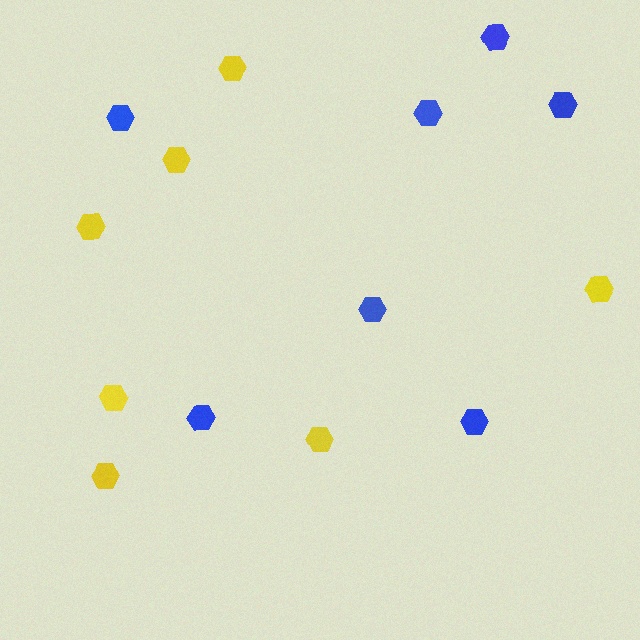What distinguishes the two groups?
There are 2 groups: one group of yellow hexagons (7) and one group of blue hexagons (7).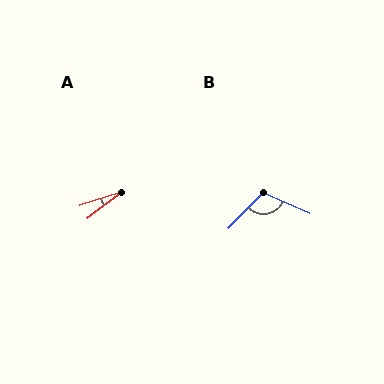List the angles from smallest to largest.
A (19°), B (110°).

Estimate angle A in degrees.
Approximately 19 degrees.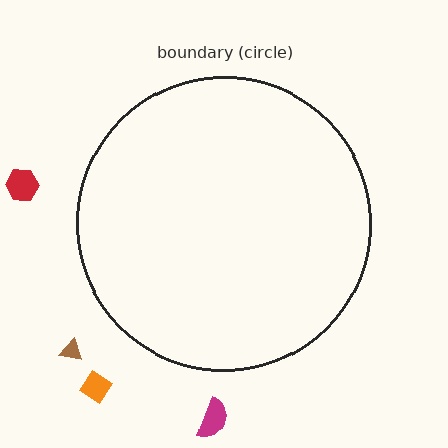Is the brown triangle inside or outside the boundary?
Outside.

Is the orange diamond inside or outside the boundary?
Outside.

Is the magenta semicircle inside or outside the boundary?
Outside.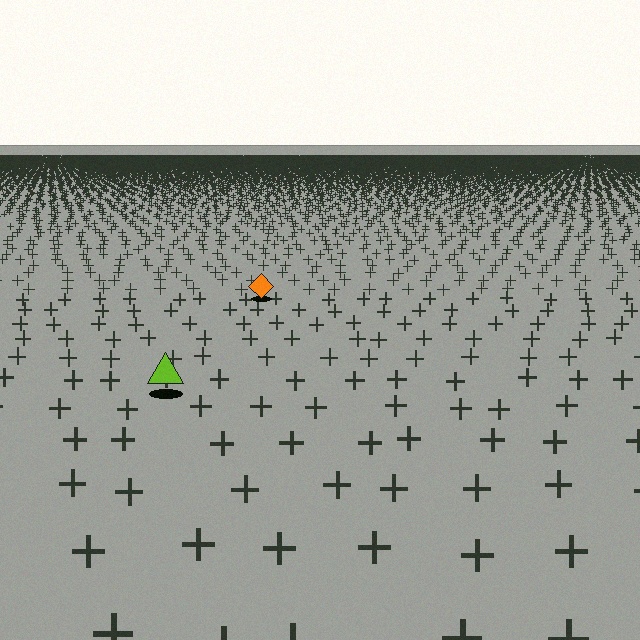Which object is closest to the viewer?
The lime triangle is closest. The texture marks near it are larger and more spread out.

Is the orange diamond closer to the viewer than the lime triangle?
No. The lime triangle is closer — you can tell from the texture gradient: the ground texture is coarser near it.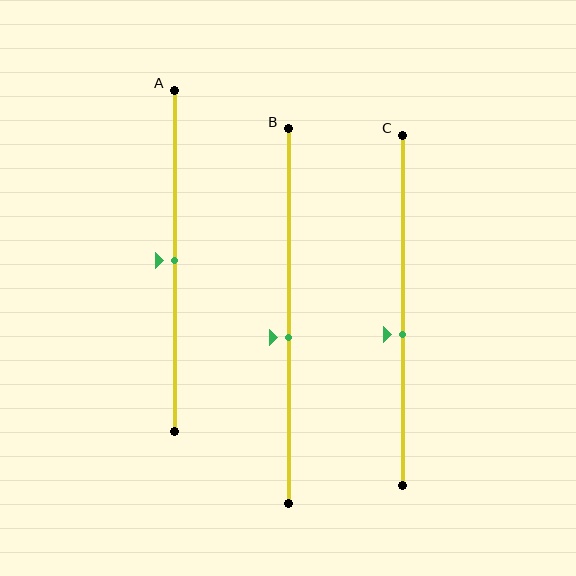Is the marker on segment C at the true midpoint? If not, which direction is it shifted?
No, the marker on segment C is shifted downward by about 7% of the segment length.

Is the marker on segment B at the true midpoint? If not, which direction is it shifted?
No, the marker on segment B is shifted downward by about 6% of the segment length.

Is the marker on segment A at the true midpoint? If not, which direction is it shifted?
Yes, the marker on segment A is at the true midpoint.